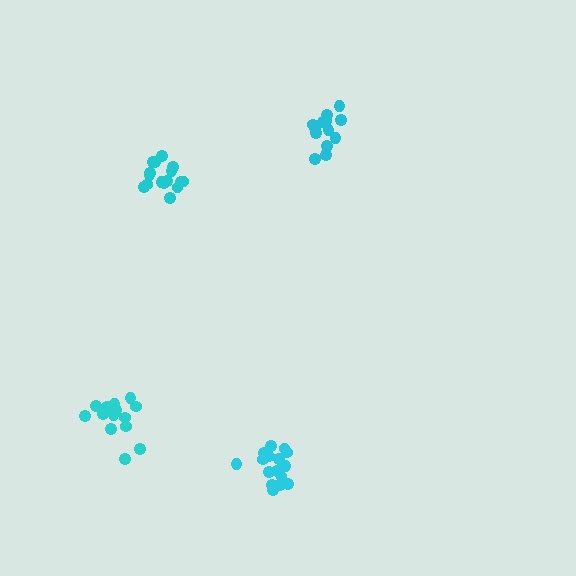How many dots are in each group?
Group 1: 16 dots, Group 2: 16 dots, Group 3: 13 dots, Group 4: 17 dots (62 total).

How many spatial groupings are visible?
There are 4 spatial groupings.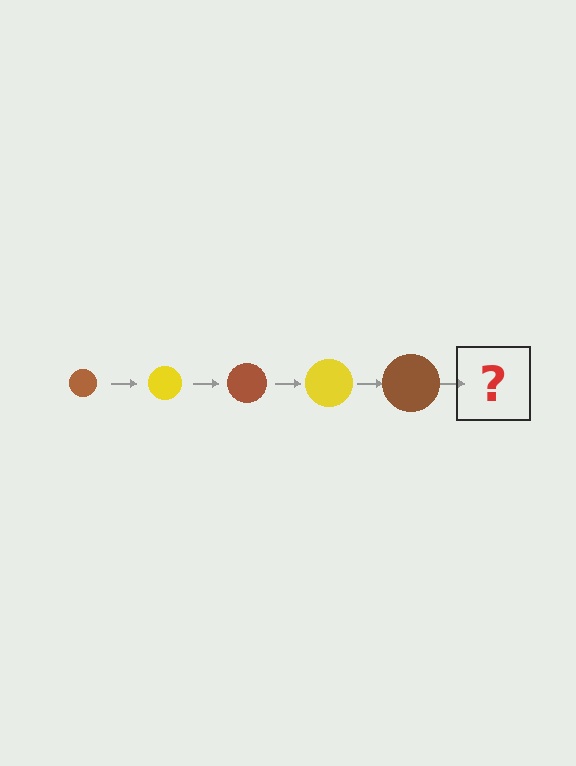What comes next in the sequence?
The next element should be a yellow circle, larger than the previous one.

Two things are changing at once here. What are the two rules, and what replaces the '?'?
The two rules are that the circle grows larger each step and the color cycles through brown and yellow. The '?' should be a yellow circle, larger than the previous one.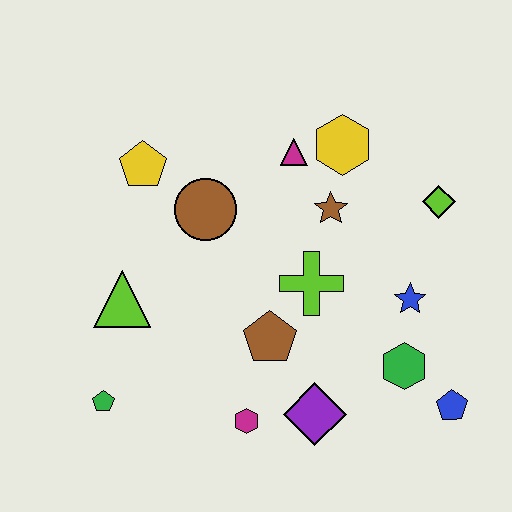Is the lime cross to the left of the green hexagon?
Yes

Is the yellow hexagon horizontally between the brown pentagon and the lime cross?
No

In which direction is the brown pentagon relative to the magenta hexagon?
The brown pentagon is above the magenta hexagon.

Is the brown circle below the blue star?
No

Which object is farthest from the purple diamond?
The yellow pentagon is farthest from the purple diamond.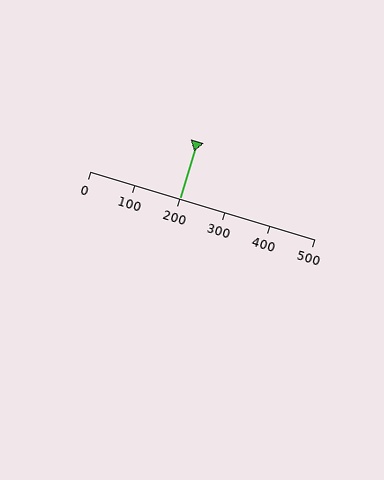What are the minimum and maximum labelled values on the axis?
The axis runs from 0 to 500.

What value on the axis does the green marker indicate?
The marker indicates approximately 200.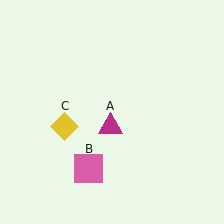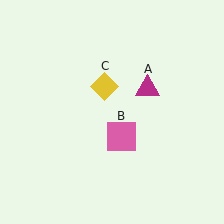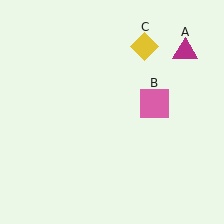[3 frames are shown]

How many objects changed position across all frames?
3 objects changed position: magenta triangle (object A), pink square (object B), yellow diamond (object C).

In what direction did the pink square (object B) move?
The pink square (object B) moved up and to the right.